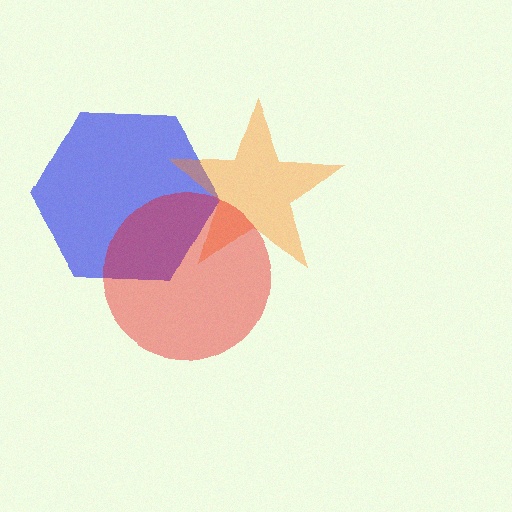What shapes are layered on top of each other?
The layered shapes are: a blue hexagon, an orange star, a red circle.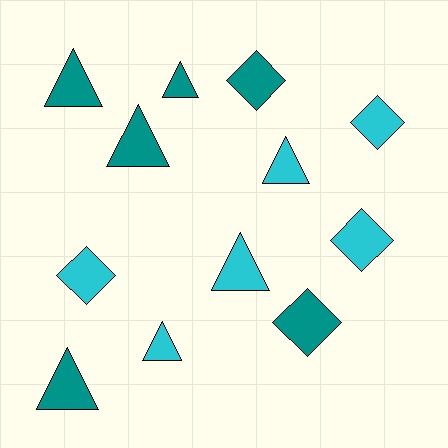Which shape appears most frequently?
Triangle, with 7 objects.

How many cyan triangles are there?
There are 3 cyan triangles.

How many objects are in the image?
There are 12 objects.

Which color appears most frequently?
Cyan, with 6 objects.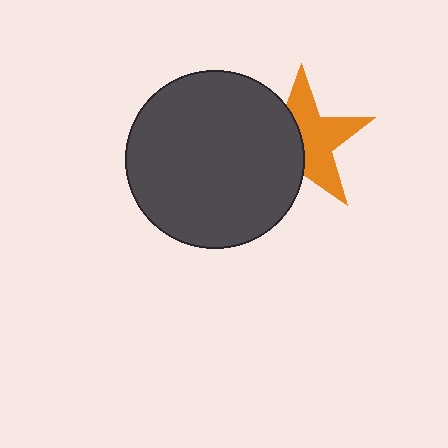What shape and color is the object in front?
The object in front is a dark gray circle.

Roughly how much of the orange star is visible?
About half of it is visible (roughly 55%).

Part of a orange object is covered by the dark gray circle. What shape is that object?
It is a star.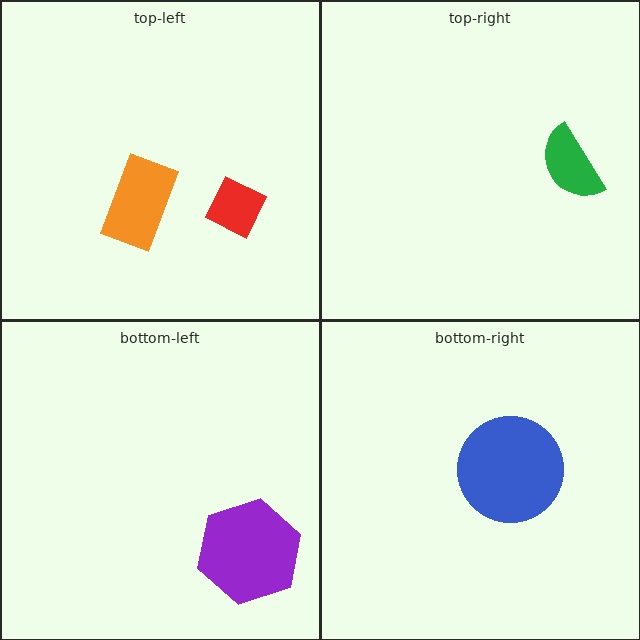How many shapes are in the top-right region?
1.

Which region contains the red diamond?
The top-left region.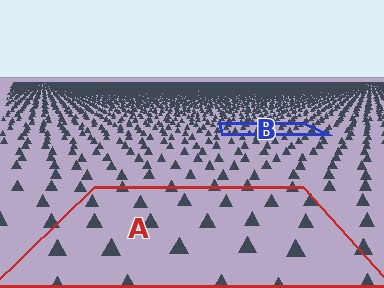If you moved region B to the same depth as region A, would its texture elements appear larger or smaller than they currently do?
They would appear larger. At a closer depth, the same texture elements are projected at a bigger on-screen size.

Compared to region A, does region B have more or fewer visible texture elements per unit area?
Region B has more texture elements per unit area — they are packed more densely because it is farther away.